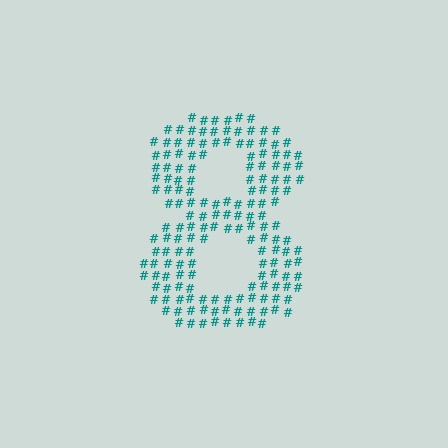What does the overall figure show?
The overall figure shows the digit 8.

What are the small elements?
The small elements are hash symbols.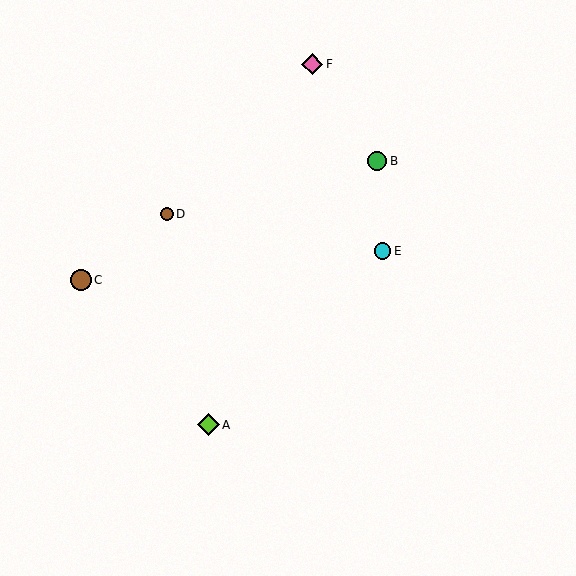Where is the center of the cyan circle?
The center of the cyan circle is at (383, 251).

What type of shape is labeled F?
Shape F is a pink diamond.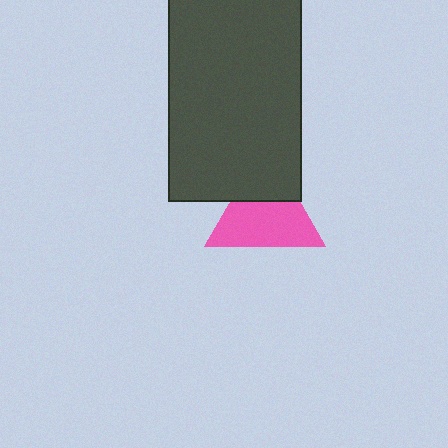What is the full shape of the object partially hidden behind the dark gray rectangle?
The partially hidden object is a pink triangle.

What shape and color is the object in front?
The object in front is a dark gray rectangle.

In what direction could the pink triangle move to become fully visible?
The pink triangle could move down. That would shift it out from behind the dark gray rectangle entirely.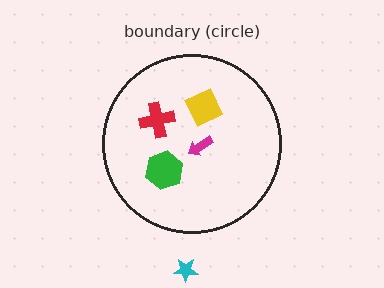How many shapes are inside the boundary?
4 inside, 1 outside.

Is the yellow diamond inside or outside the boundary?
Inside.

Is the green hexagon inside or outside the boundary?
Inside.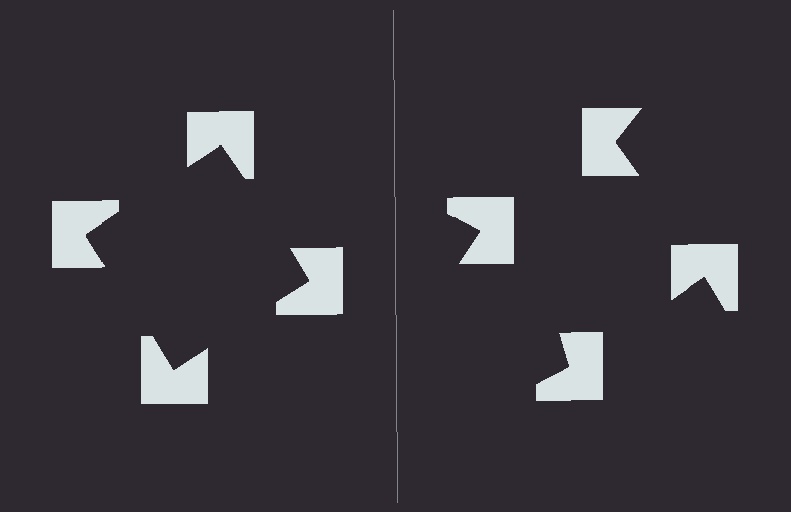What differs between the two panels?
The notched squares are positioned identically on both sides; only the wedge orientations differ. On the left they align to a square; on the right they are misaligned.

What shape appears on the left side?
An illusory square.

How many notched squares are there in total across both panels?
8 — 4 on each side.